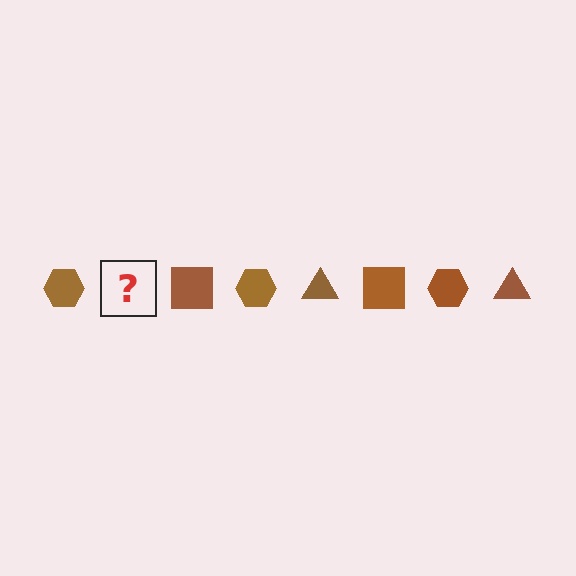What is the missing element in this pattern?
The missing element is a brown triangle.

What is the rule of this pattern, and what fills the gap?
The rule is that the pattern cycles through hexagon, triangle, square shapes in brown. The gap should be filled with a brown triangle.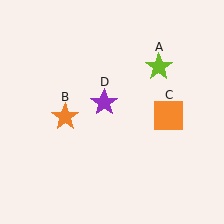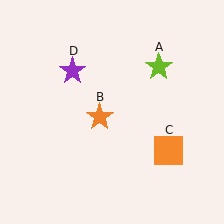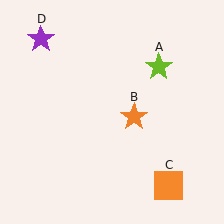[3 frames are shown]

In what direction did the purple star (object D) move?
The purple star (object D) moved up and to the left.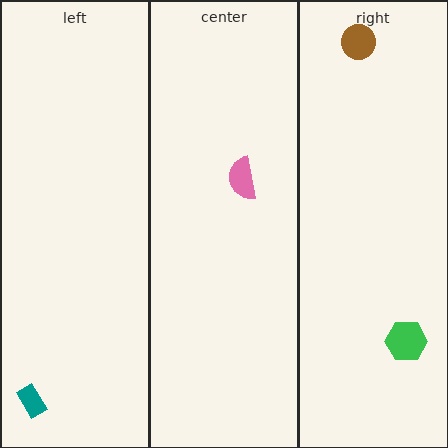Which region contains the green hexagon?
The right region.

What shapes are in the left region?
The teal rectangle.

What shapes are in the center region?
The pink semicircle.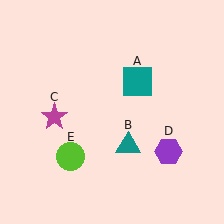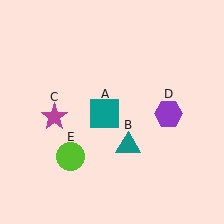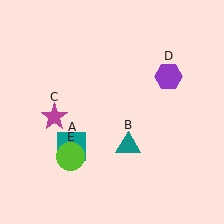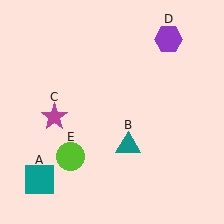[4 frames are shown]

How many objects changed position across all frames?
2 objects changed position: teal square (object A), purple hexagon (object D).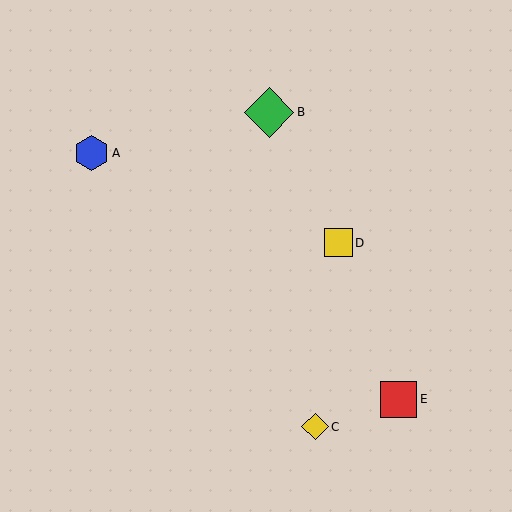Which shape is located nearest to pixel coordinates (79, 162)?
The blue hexagon (labeled A) at (91, 153) is nearest to that location.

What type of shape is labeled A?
Shape A is a blue hexagon.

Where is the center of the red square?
The center of the red square is at (399, 399).